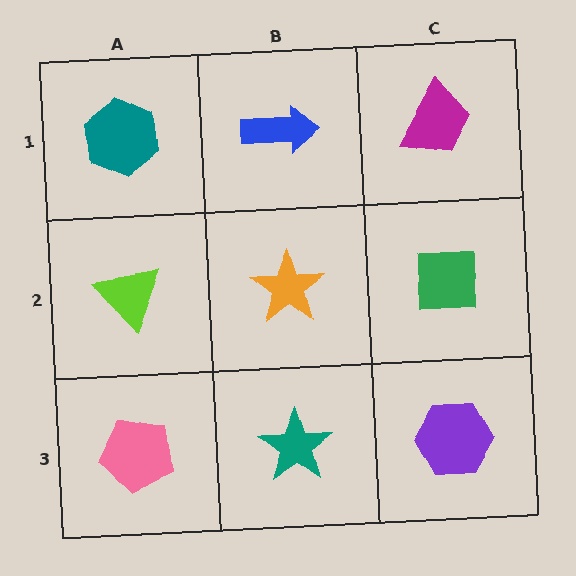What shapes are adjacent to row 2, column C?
A magenta trapezoid (row 1, column C), a purple hexagon (row 3, column C), an orange star (row 2, column B).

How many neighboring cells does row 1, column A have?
2.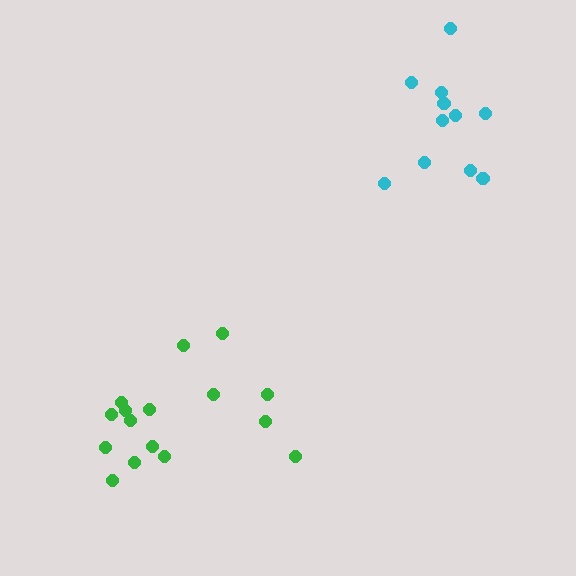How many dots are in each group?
Group 1: 11 dots, Group 2: 16 dots (27 total).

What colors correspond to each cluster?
The clusters are colored: cyan, green.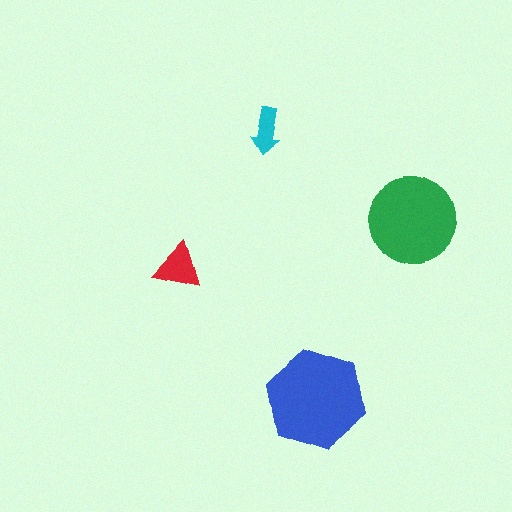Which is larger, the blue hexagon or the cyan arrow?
The blue hexagon.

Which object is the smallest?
The cyan arrow.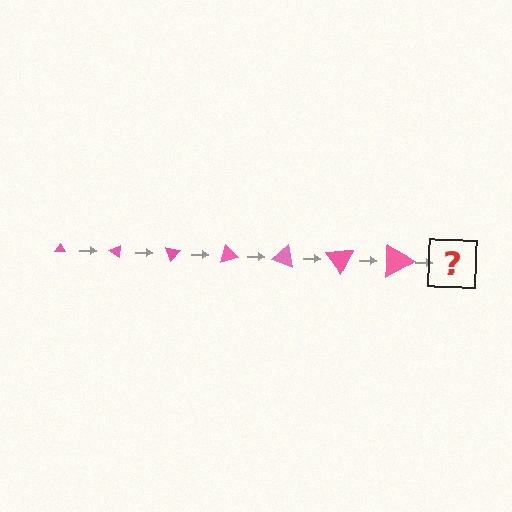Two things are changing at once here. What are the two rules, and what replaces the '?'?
The two rules are that the triangle grows larger each step and it rotates 35 degrees each step. The '?' should be a triangle, larger than the previous one and rotated 245 degrees from the start.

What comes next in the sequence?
The next element should be a triangle, larger than the previous one and rotated 245 degrees from the start.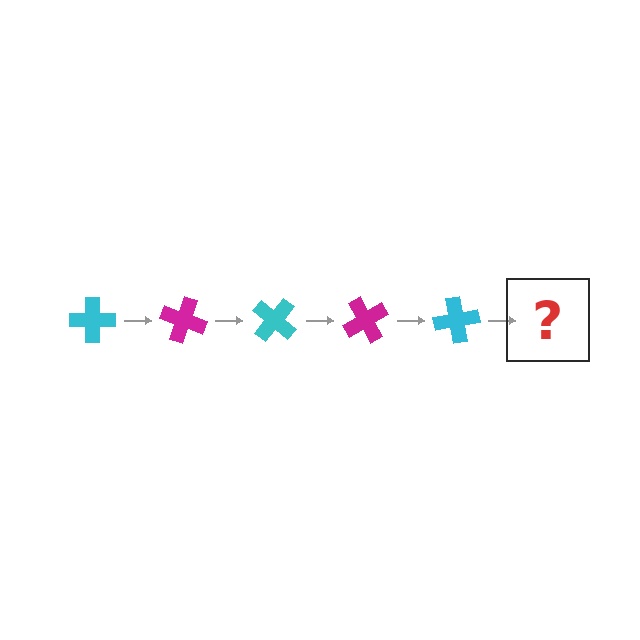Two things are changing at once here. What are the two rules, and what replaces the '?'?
The two rules are that it rotates 20 degrees each step and the color cycles through cyan and magenta. The '?' should be a magenta cross, rotated 100 degrees from the start.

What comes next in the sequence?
The next element should be a magenta cross, rotated 100 degrees from the start.